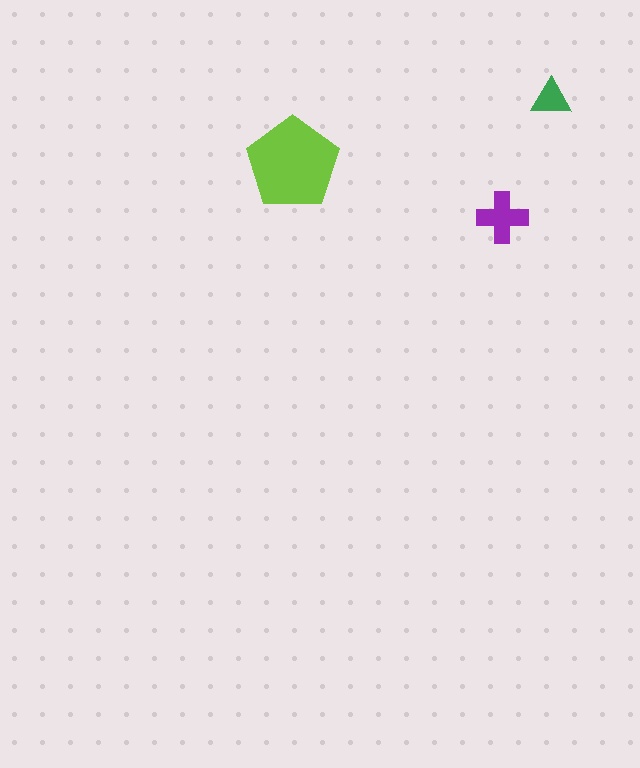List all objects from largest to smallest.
The lime pentagon, the purple cross, the green triangle.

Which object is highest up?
The green triangle is topmost.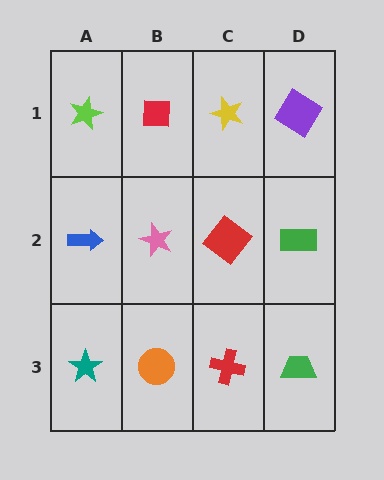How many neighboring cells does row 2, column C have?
4.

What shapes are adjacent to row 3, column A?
A blue arrow (row 2, column A), an orange circle (row 3, column B).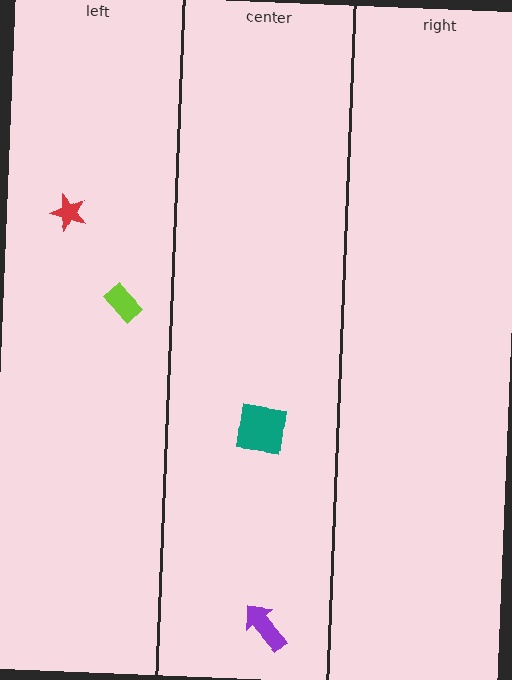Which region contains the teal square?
The center region.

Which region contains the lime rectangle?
The left region.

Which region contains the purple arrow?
The center region.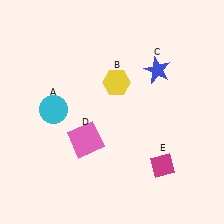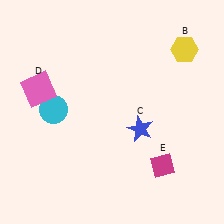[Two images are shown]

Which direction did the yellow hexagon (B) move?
The yellow hexagon (B) moved right.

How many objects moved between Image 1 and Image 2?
3 objects moved between the two images.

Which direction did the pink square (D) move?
The pink square (D) moved up.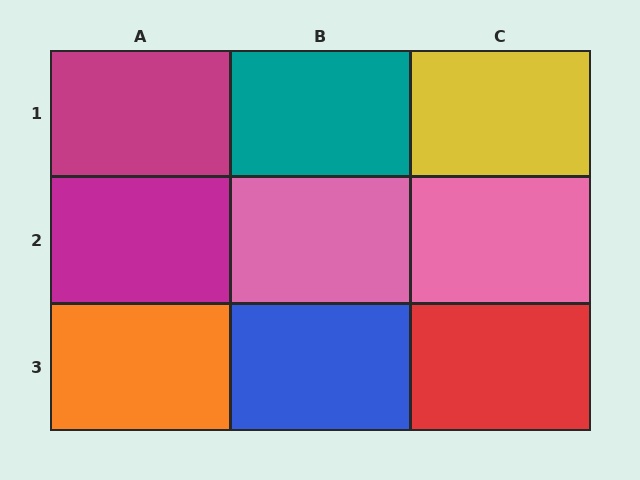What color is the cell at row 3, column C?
Red.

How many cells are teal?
1 cell is teal.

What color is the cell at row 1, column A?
Magenta.